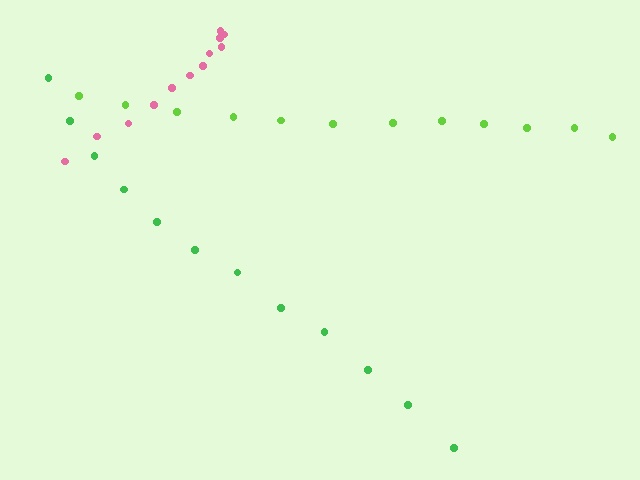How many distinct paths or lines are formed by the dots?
There are 3 distinct paths.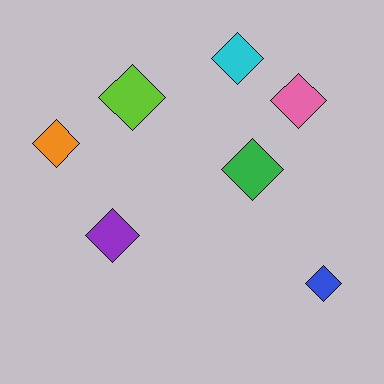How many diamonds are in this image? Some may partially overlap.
There are 7 diamonds.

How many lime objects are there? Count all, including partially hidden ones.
There is 1 lime object.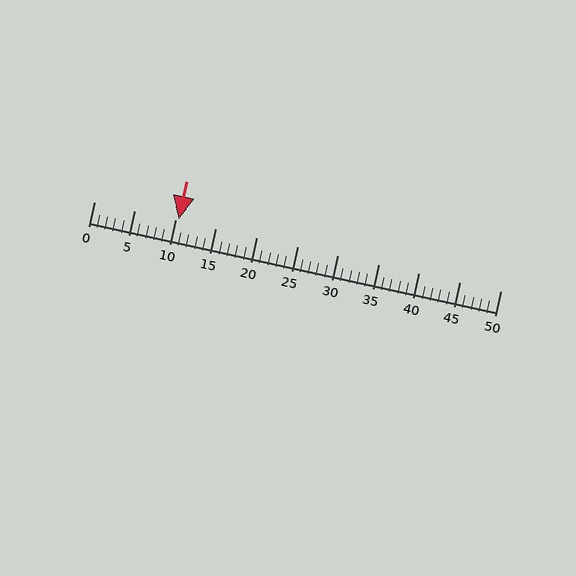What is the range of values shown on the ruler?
The ruler shows values from 0 to 50.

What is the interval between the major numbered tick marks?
The major tick marks are spaced 5 units apart.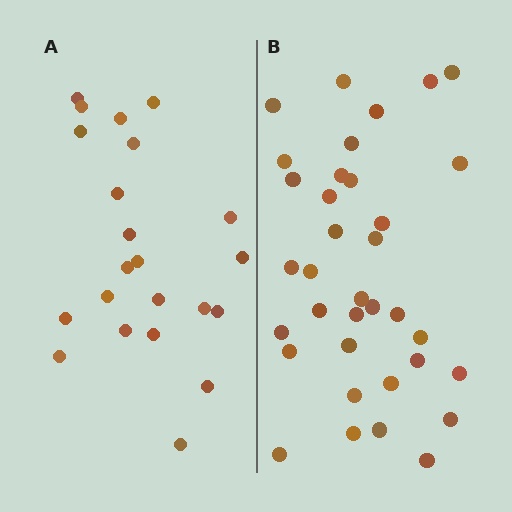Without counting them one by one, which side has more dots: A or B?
Region B (the right region) has more dots.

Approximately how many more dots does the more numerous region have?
Region B has approximately 15 more dots than region A.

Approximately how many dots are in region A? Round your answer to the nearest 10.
About 20 dots. (The exact count is 22, which rounds to 20.)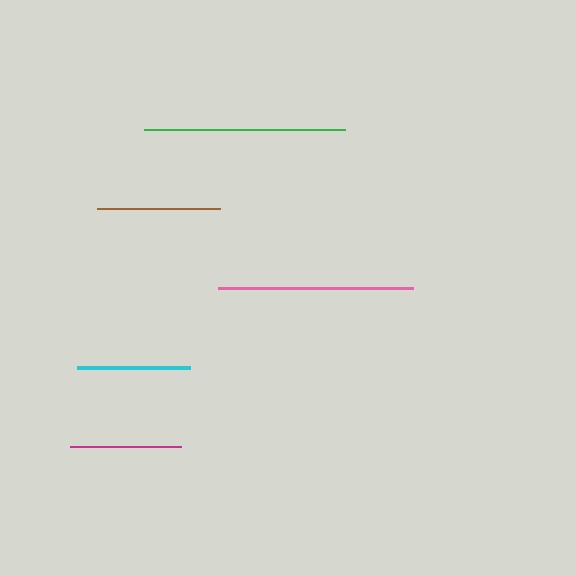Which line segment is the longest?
The green line is the longest at approximately 201 pixels.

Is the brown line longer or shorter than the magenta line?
The brown line is longer than the magenta line.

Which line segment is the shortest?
The magenta line is the shortest at approximately 111 pixels.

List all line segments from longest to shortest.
From longest to shortest: green, pink, brown, cyan, magenta.